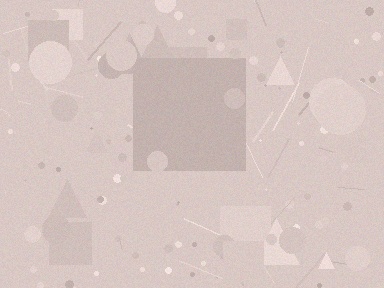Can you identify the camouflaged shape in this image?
The camouflaged shape is a square.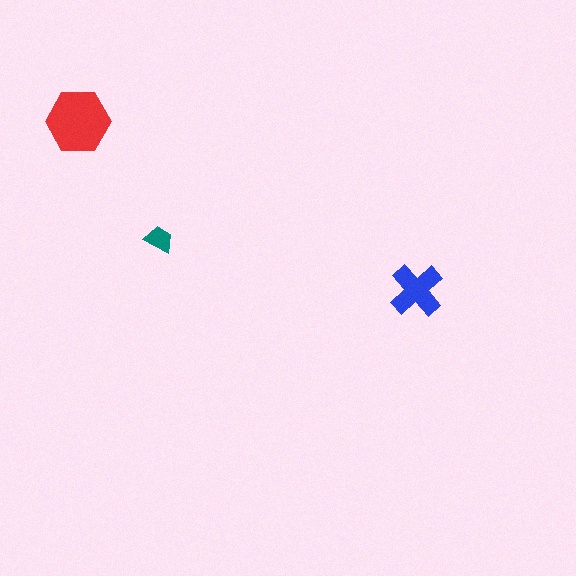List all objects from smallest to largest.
The teal trapezoid, the blue cross, the red hexagon.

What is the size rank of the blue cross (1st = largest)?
2nd.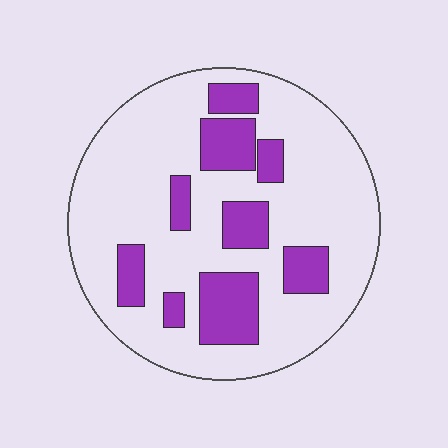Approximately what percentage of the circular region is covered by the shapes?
Approximately 25%.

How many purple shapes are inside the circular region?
9.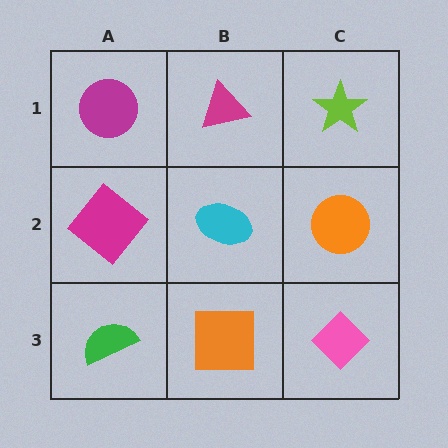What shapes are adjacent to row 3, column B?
A cyan ellipse (row 2, column B), a green semicircle (row 3, column A), a pink diamond (row 3, column C).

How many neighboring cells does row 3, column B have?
3.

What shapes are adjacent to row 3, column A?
A magenta diamond (row 2, column A), an orange square (row 3, column B).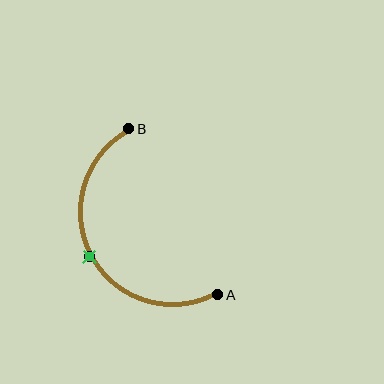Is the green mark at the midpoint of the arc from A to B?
Yes. The green mark lies on the arc at equal arc-length from both A and B — it is the arc midpoint.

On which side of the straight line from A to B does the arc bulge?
The arc bulges to the left of the straight line connecting A and B.